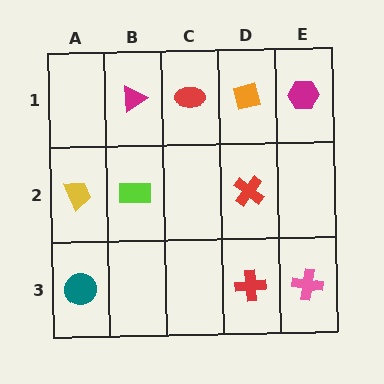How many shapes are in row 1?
4 shapes.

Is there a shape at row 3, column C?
No, that cell is empty.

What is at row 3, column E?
A pink cross.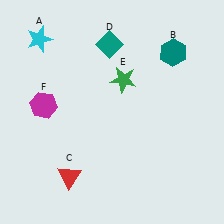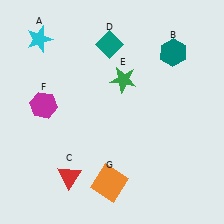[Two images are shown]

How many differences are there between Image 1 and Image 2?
There is 1 difference between the two images.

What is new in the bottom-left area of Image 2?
An orange square (G) was added in the bottom-left area of Image 2.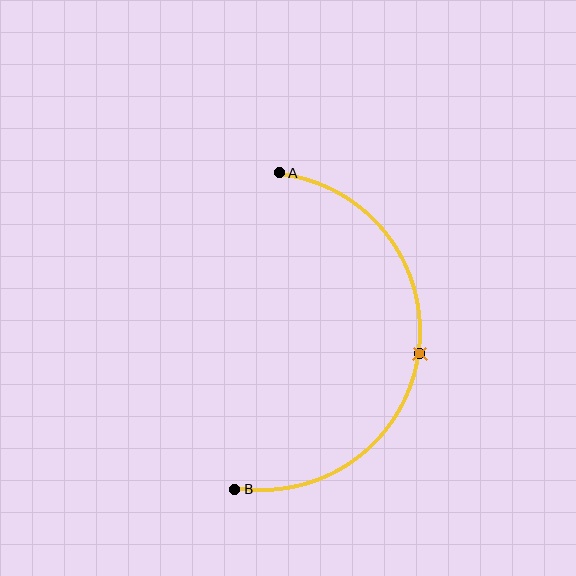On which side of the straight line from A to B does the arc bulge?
The arc bulges to the right of the straight line connecting A and B.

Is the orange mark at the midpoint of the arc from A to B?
Yes. The orange mark lies on the arc at equal arc-length from both A and B — it is the arc midpoint.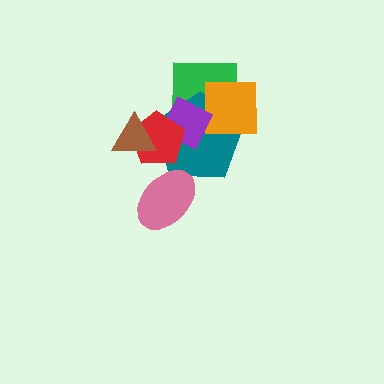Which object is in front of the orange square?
The purple diamond is in front of the orange square.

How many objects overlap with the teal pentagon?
6 objects overlap with the teal pentagon.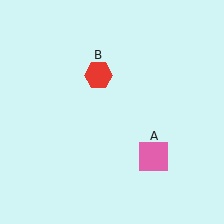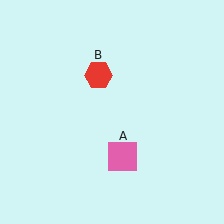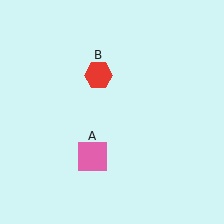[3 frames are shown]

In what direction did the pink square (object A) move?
The pink square (object A) moved left.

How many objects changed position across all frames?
1 object changed position: pink square (object A).